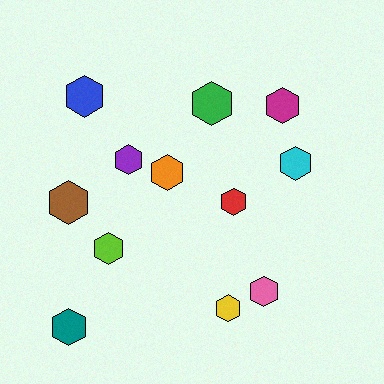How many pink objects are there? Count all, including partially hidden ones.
There is 1 pink object.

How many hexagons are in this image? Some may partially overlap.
There are 12 hexagons.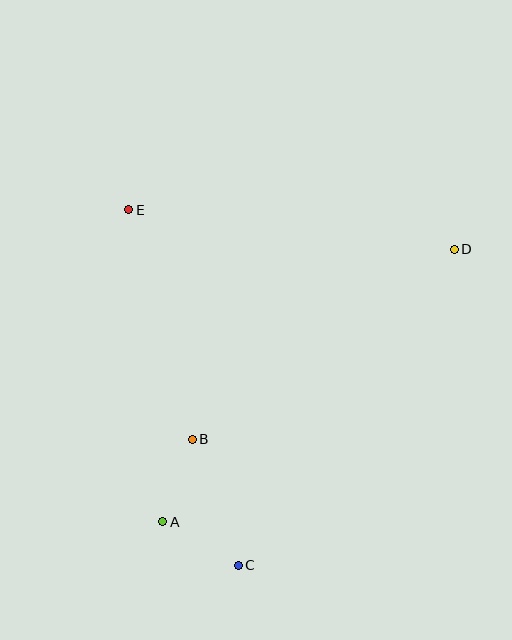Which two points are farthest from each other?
Points A and D are farthest from each other.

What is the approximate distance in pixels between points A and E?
The distance between A and E is approximately 314 pixels.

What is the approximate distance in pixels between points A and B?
The distance between A and B is approximately 88 pixels.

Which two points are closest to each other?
Points A and C are closest to each other.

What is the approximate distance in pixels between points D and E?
The distance between D and E is approximately 328 pixels.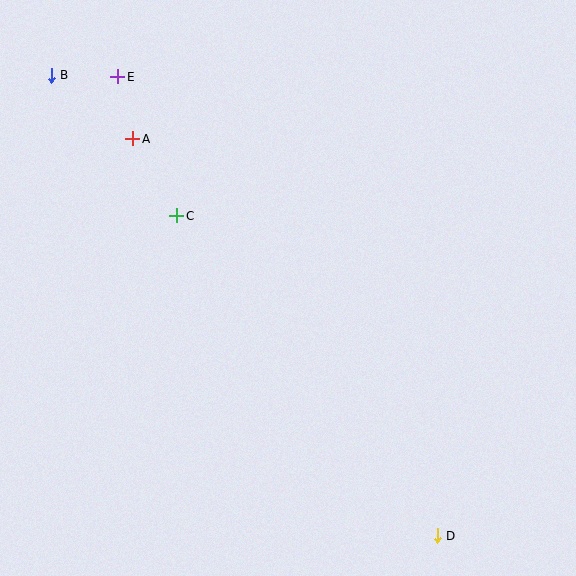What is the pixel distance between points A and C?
The distance between A and C is 89 pixels.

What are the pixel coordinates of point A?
Point A is at (133, 139).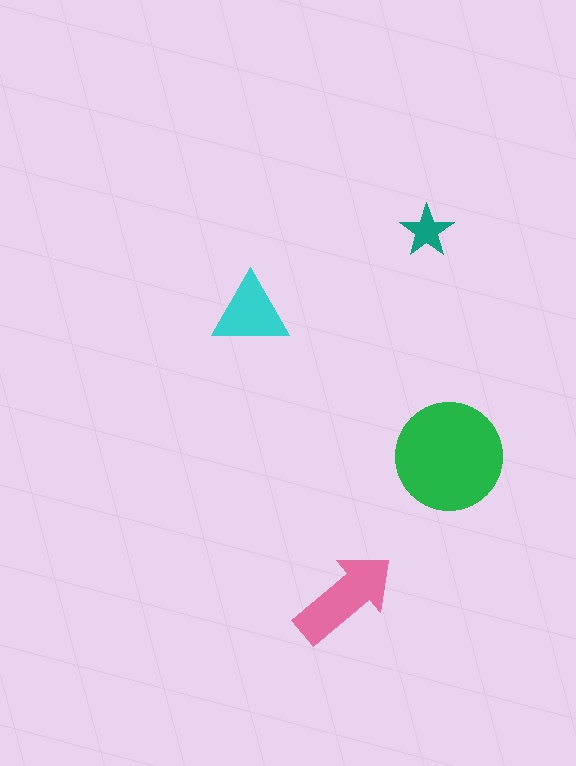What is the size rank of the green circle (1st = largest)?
1st.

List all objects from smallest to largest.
The teal star, the cyan triangle, the pink arrow, the green circle.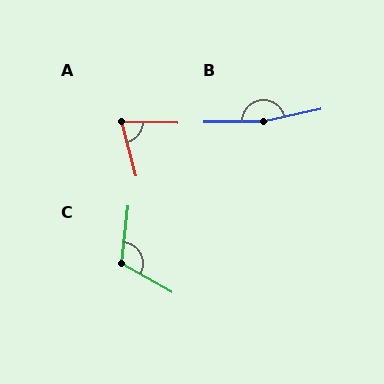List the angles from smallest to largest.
A (75°), C (113°), B (168°).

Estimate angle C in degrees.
Approximately 113 degrees.